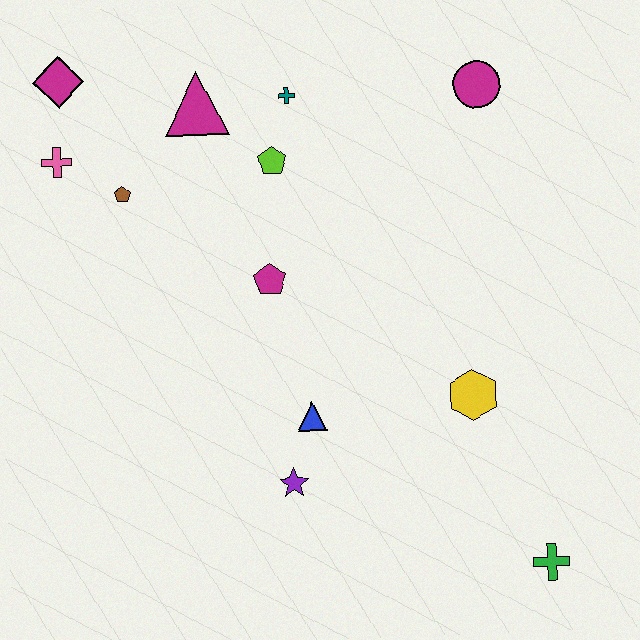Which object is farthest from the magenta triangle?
The green cross is farthest from the magenta triangle.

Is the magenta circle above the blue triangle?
Yes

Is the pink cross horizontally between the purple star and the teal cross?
No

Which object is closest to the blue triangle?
The purple star is closest to the blue triangle.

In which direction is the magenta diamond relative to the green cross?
The magenta diamond is above the green cross.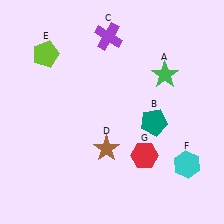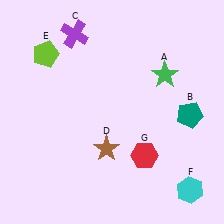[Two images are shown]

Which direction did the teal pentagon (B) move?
The teal pentagon (B) moved right.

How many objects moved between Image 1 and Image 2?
3 objects moved between the two images.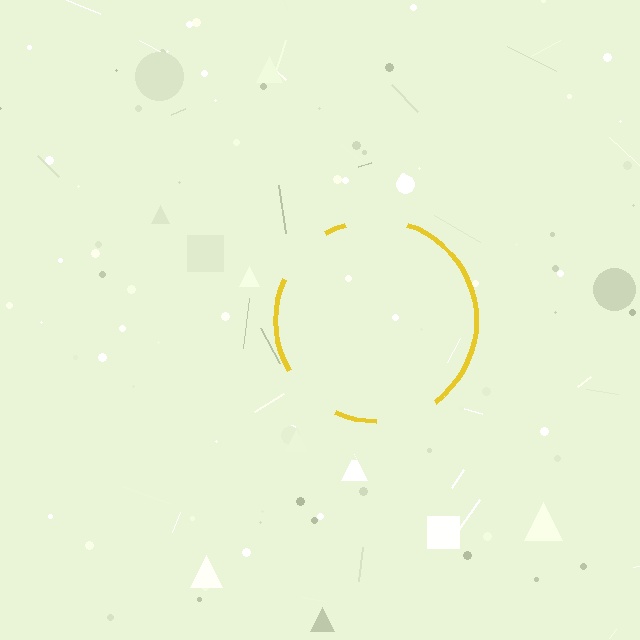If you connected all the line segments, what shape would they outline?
They would outline a circle.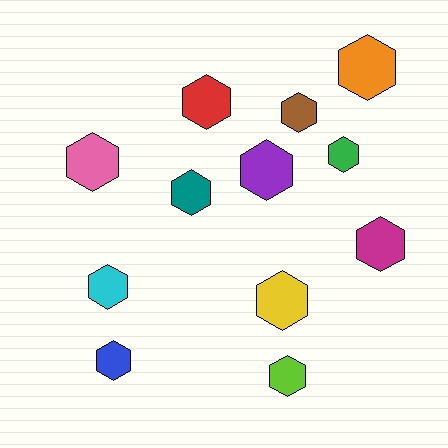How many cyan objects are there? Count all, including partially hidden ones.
There is 1 cyan object.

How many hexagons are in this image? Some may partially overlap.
There are 12 hexagons.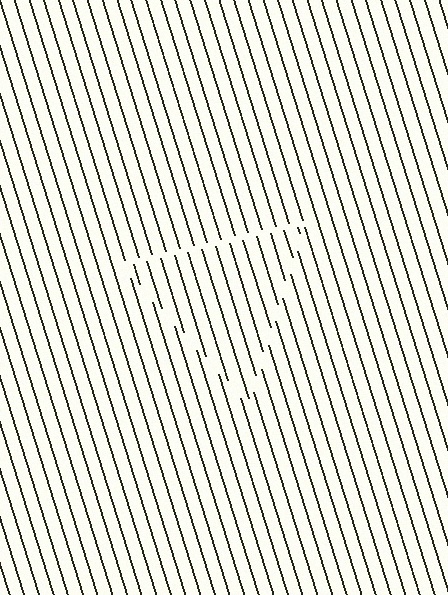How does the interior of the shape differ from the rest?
The interior of the shape contains the same grating, shifted by half a period — the contour is defined by the phase discontinuity where line-ends from the inner and outer gratings abut.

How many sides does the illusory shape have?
3 sides — the line-ends trace a triangle.